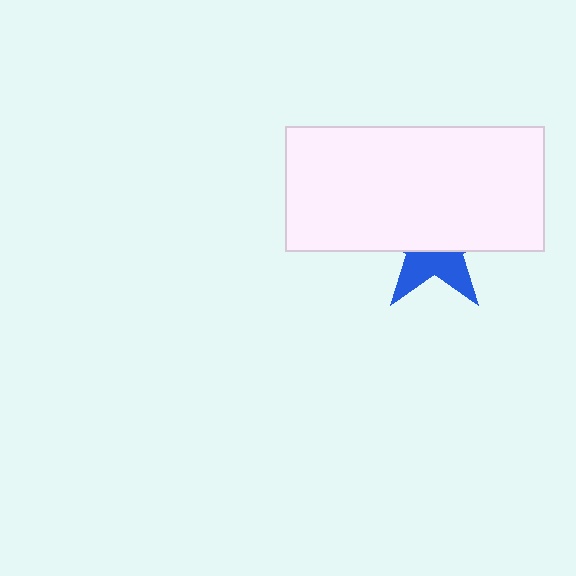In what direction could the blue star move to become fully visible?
The blue star could move down. That would shift it out from behind the white rectangle entirely.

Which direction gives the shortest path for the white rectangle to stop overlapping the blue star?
Moving up gives the shortest separation.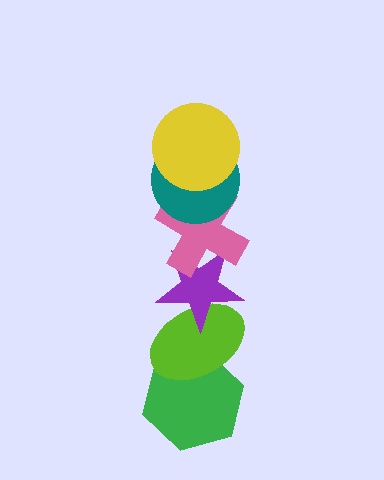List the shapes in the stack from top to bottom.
From top to bottom: the yellow circle, the teal circle, the pink cross, the purple star, the lime ellipse, the green hexagon.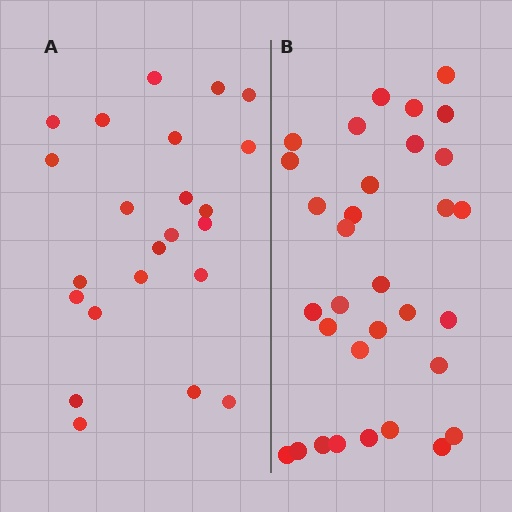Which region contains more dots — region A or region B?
Region B (the right region) has more dots.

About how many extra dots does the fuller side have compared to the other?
Region B has roughly 8 or so more dots than region A.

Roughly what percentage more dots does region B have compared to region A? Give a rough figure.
About 40% more.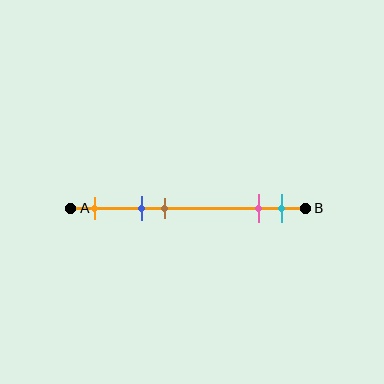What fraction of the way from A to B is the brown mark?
The brown mark is approximately 40% (0.4) of the way from A to B.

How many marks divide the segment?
There are 5 marks dividing the segment.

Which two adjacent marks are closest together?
The pink and cyan marks are the closest adjacent pair.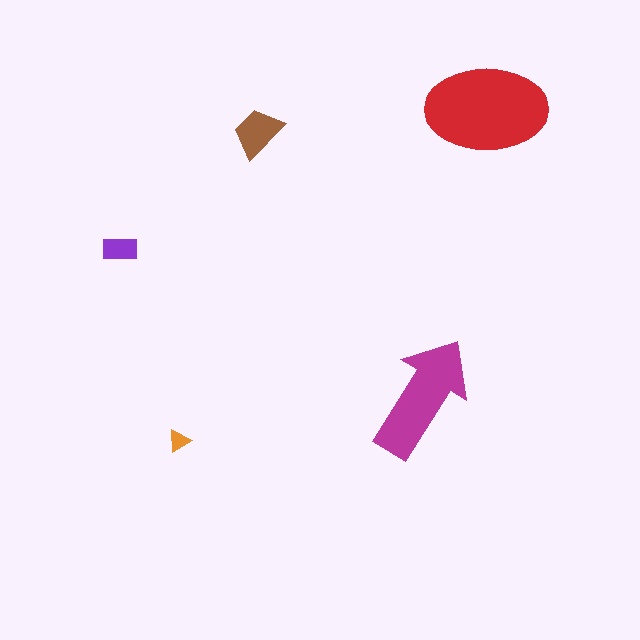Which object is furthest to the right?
The red ellipse is rightmost.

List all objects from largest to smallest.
The red ellipse, the magenta arrow, the brown trapezoid, the purple rectangle, the orange triangle.